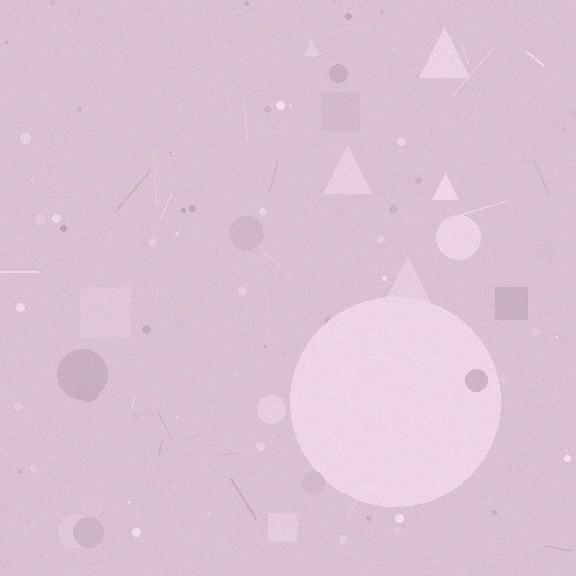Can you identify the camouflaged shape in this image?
The camouflaged shape is a circle.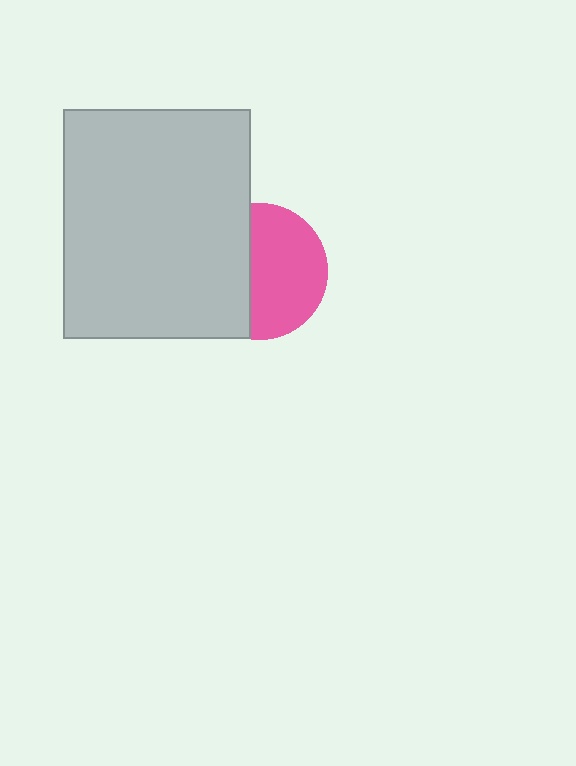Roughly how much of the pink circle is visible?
About half of it is visible (roughly 57%).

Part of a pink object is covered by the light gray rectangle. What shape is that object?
It is a circle.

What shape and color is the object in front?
The object in front is a light gray rectangle.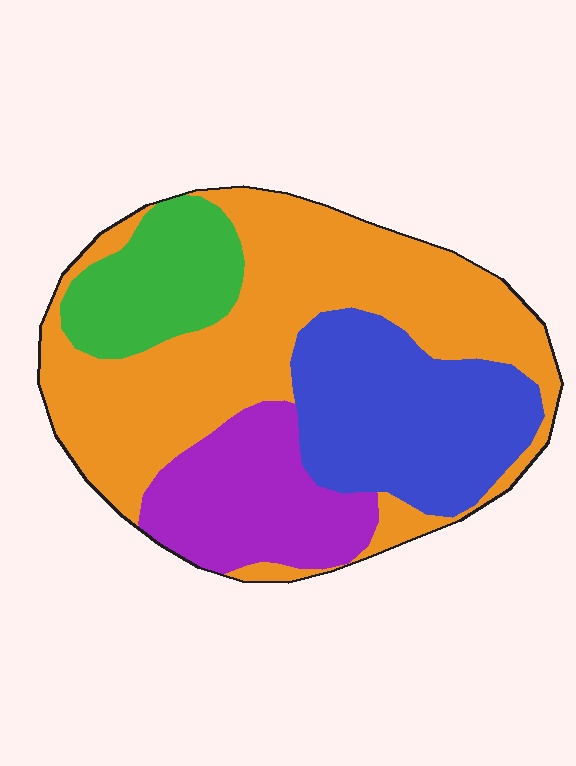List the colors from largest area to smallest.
From largest to smallest: orange, blue, purple, green.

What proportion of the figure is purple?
Purple takes up less than a quarter of the figure.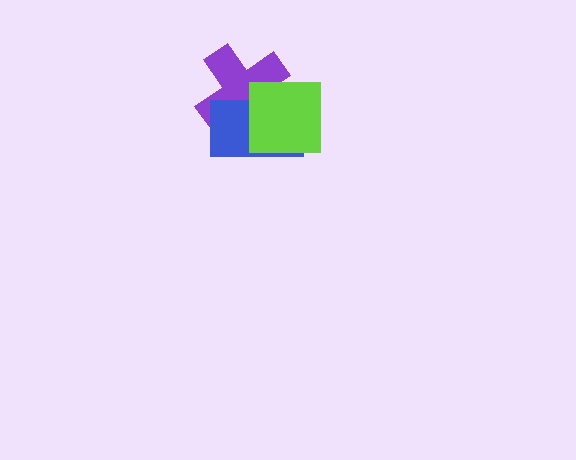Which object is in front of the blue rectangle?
The lime square is in front of the blue rectangle.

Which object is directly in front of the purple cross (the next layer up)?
The blue rectangle is directly in front of the purple cross.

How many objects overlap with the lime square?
2 objects overlap with the lime square.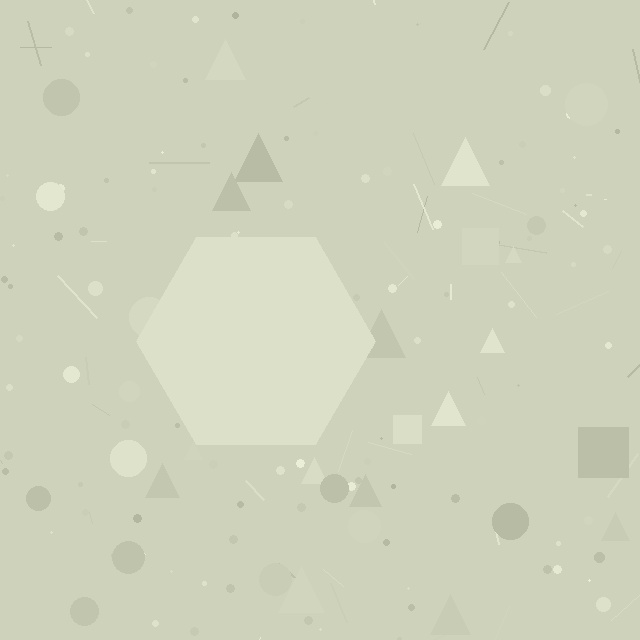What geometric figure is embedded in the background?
A hexagon is embedded in the background.